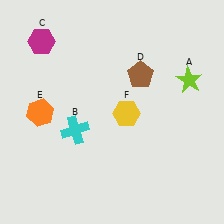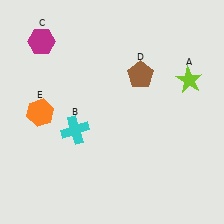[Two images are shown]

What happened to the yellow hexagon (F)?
The yellow hexagon (F) was removed in Image 2. It was in the bottom-right area of Image 1.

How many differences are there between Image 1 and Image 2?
There is 1 difference between the two images.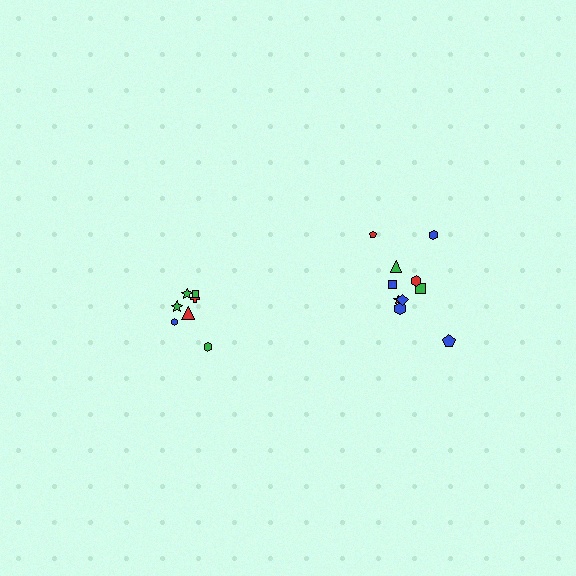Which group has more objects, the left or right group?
The right group.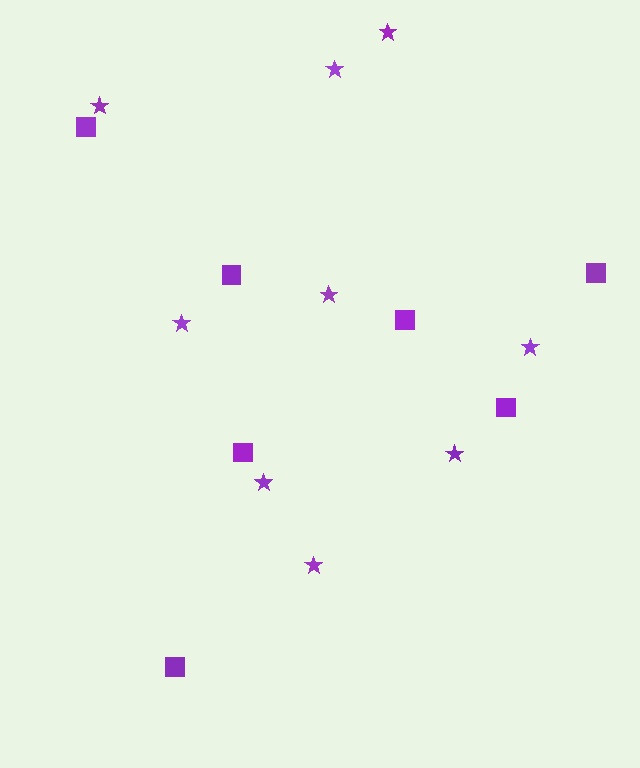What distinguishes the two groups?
There are 2 groups: one group of stars (9) and one group of squares (7).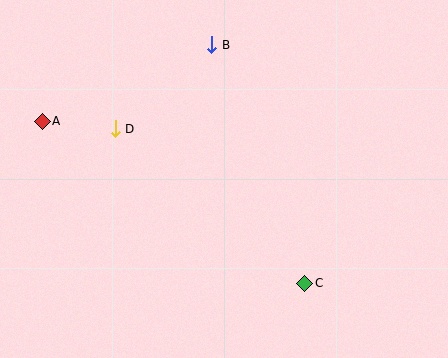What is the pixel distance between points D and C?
The distance between D and C is 244 pixels.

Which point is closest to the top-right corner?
Point B is closest to the top-right corner.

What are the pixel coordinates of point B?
Point B is at (212, 45).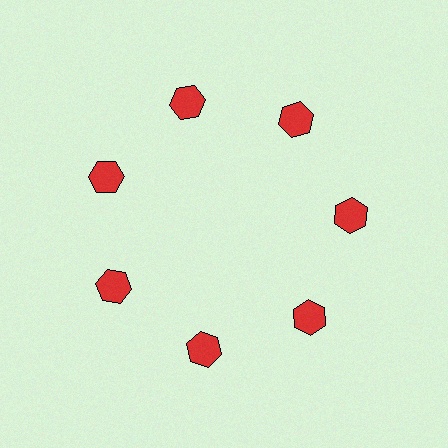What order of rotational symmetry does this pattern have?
This pattern has 7-fold rotational symmetry.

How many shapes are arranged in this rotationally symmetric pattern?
There are 7 shapes, arranged in 7 groups of 1.